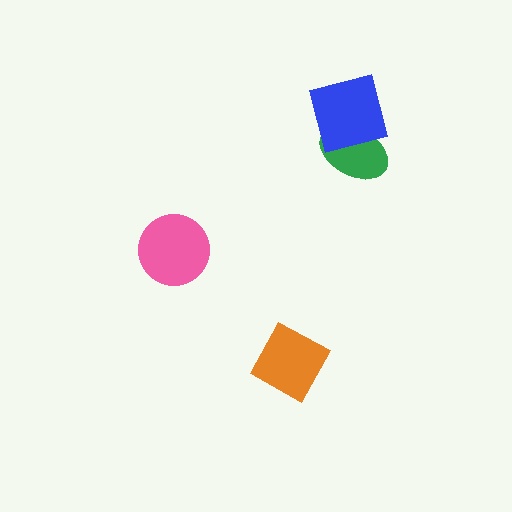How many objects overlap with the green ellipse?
1 object overlaps with the green ellipse.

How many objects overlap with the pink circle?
0 objects overlap with the pink circle.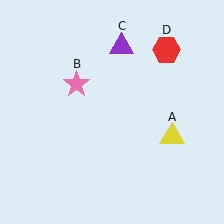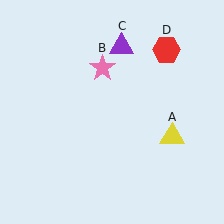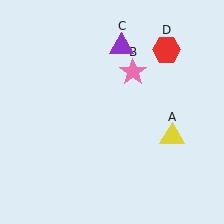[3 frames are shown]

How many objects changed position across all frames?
1 object changed position: pink star (object B).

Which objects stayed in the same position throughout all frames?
Yellow triangle (object A) and purple triangle (object C) and red hexagon (object D) remained stationary.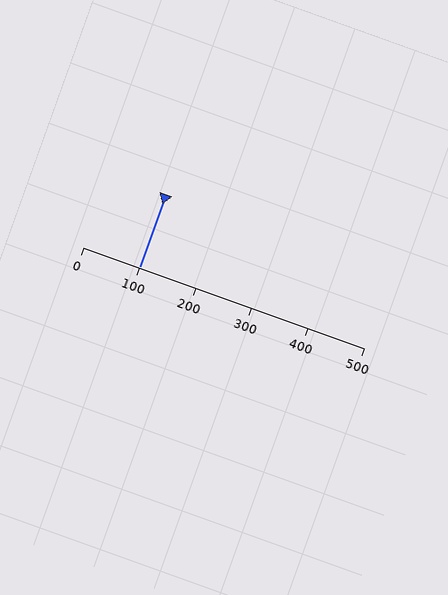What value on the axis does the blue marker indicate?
The marker indicates approximately 100.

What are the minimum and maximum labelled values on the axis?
The axis runs from 0 to 500.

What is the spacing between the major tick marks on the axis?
The major ticks are spaced 100 apart.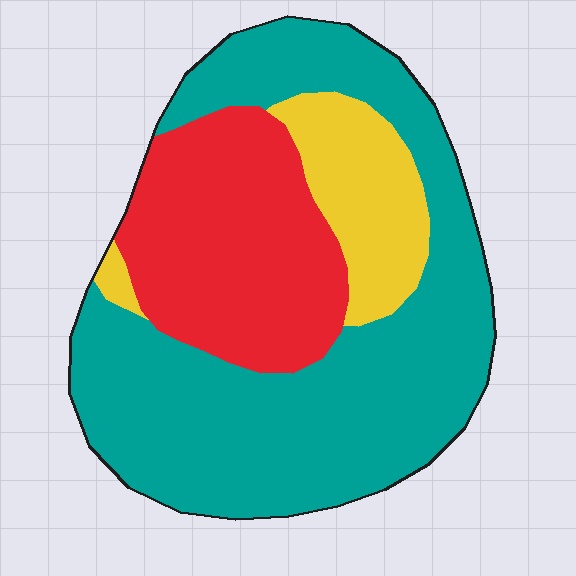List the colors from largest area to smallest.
From largest to smallest: teal, red, yellow.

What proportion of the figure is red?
Red takes up between a sixth and a third of the figure.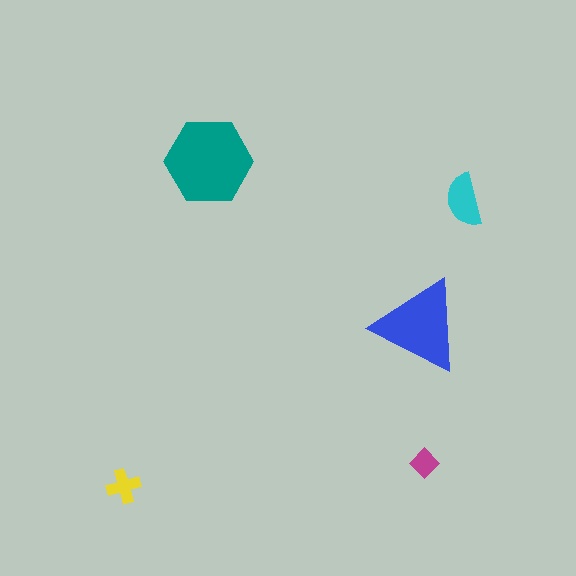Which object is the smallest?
The magenta diamond.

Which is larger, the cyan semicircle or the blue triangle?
The blue triangle.